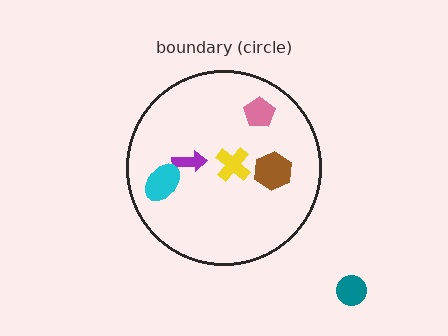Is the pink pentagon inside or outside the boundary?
Inside.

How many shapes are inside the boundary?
5 inside, 1 outside.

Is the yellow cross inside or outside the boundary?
Inside.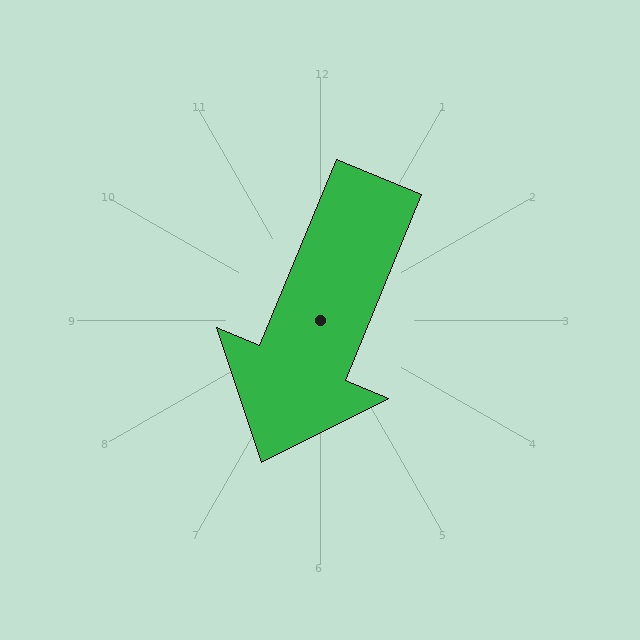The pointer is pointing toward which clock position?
Roughly 7 o'clock.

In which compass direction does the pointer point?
South.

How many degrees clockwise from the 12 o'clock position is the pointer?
Approximately 202 degrees.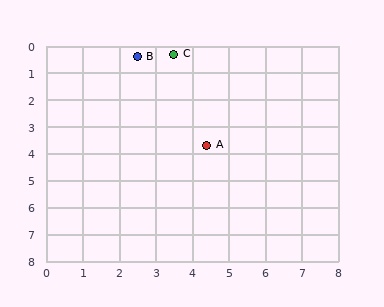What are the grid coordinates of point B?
Point B is at approximately (2.5, 0.4).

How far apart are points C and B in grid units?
Points C and B are about 1.0 grid units apart.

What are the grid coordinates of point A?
Point A is at approximately (4.4, 3.7).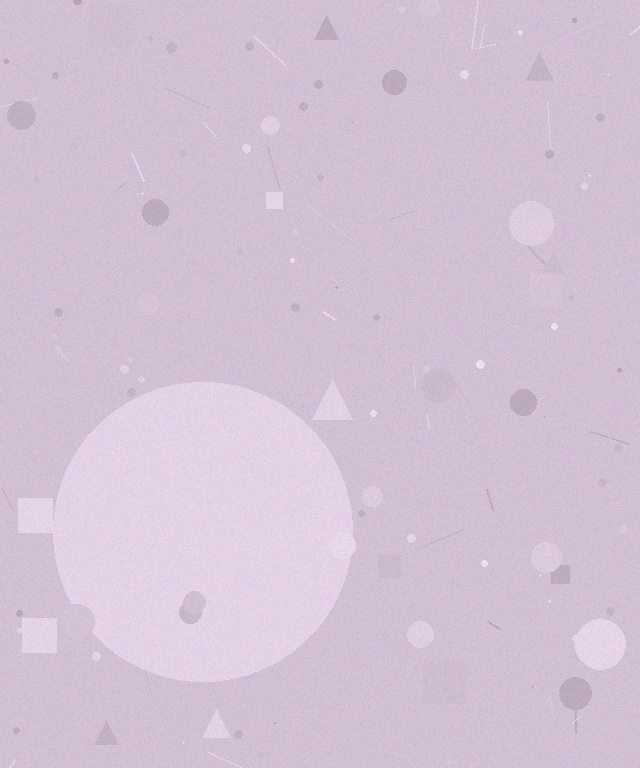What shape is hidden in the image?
A circle is hidden in the image.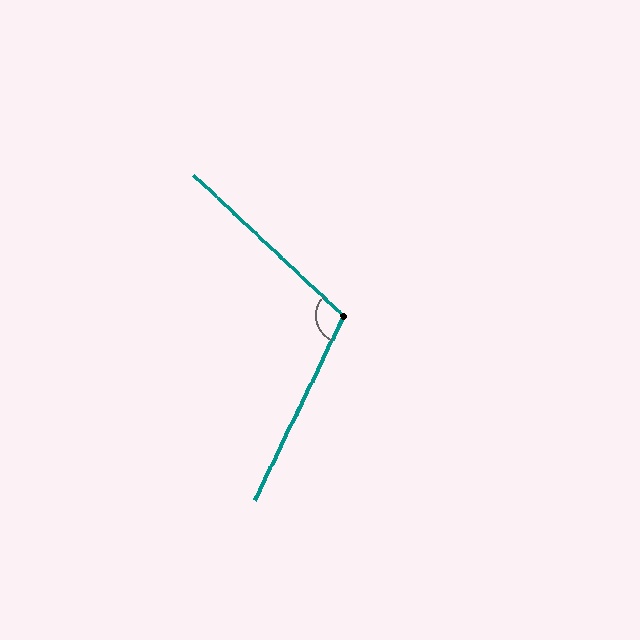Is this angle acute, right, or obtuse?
It is obtuse.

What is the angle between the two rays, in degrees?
Approximately 107 degrees.